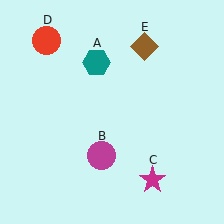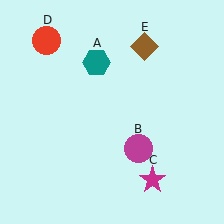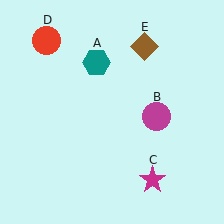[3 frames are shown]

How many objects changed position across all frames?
1 object changed position: magenta circle (object B).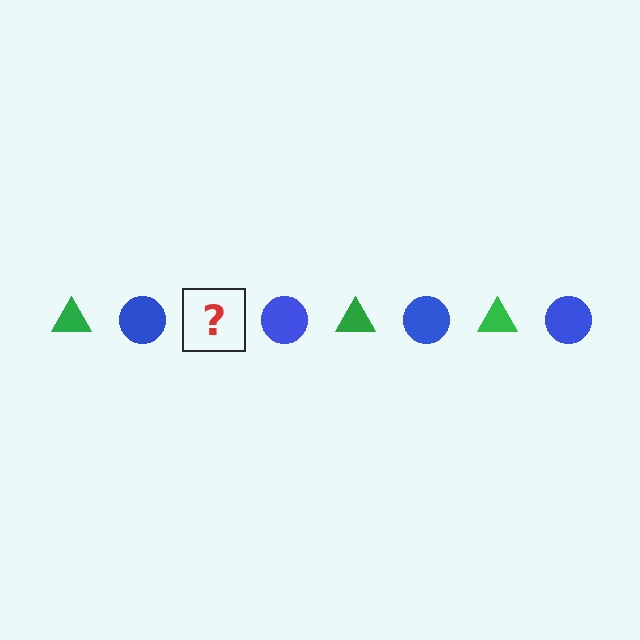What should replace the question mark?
The question mark should be replaced with a green triangle.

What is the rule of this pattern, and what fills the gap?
The rule is that the pattern alternates between green triangle and blue circle. The gap should be filled with a green triangle.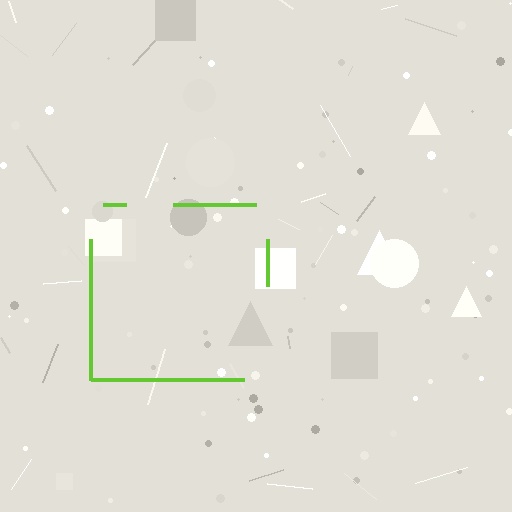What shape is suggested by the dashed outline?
The dashed outline suggests a square.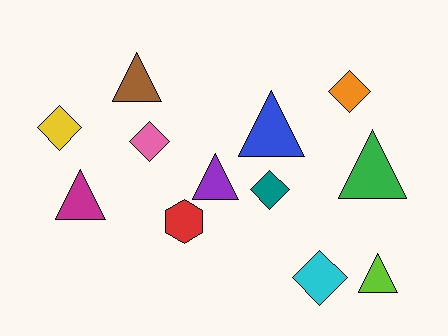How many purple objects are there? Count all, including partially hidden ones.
There is 1 purple object.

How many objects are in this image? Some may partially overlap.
There are 12 objects.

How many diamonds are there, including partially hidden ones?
There are 5 diamonds.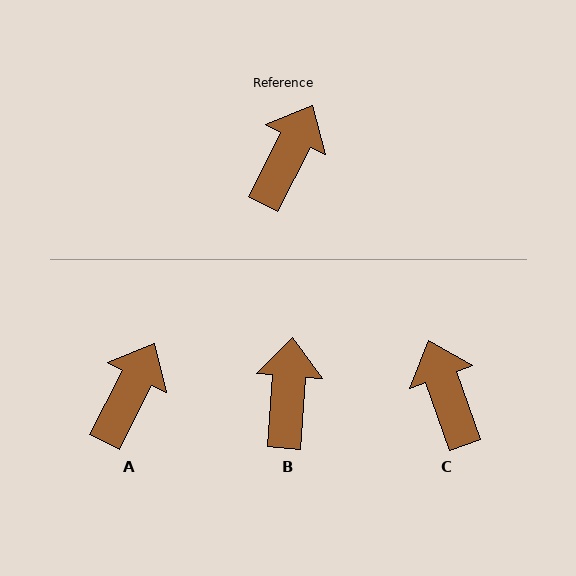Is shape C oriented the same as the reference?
No, it is off by about 47 degrees.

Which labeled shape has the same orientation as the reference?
A.